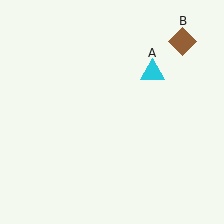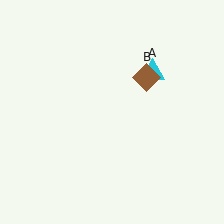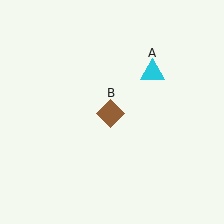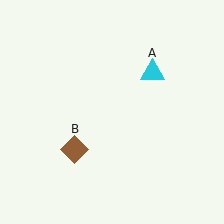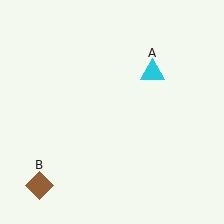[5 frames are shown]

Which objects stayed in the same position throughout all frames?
Cyan triangle (object A) remained stationary.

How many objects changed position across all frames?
1 object changed position: brown diamond (object B).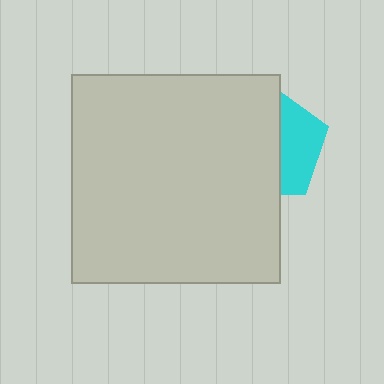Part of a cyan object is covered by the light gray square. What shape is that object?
It is a pentagon.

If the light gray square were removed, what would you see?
You would see the complete cyan pentagon.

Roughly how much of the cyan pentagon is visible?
A small part of it is visible (roughly 37%).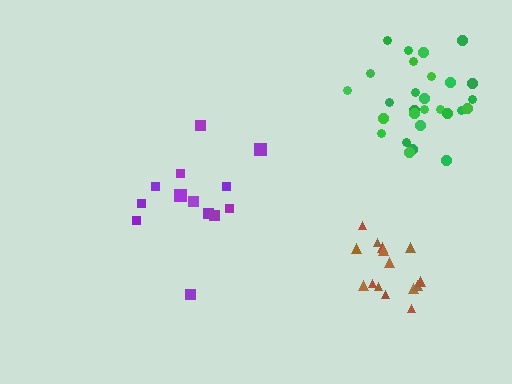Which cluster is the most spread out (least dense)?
Purple.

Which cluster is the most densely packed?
Brown.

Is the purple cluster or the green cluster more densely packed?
Green.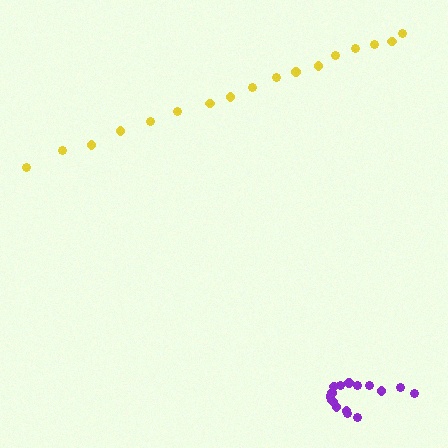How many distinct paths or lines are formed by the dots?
There are 2 distinct paths.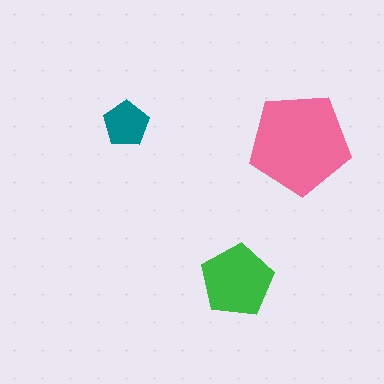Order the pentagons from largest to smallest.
the pink one, the green one, the teal one.